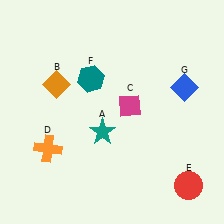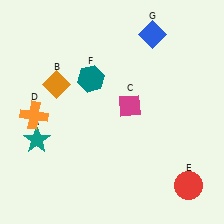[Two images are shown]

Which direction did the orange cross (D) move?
The orange cross (D) moved up.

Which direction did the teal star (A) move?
The teal star (A) moved left.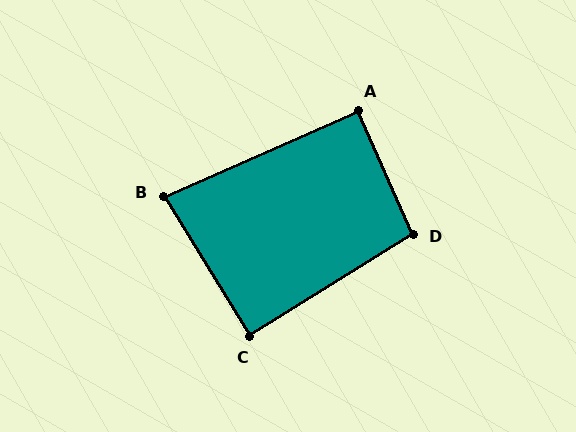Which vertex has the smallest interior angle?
B, at approximately 82 degrees.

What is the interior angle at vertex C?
Approximately 90 degrees (approximately right).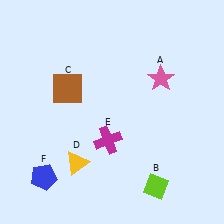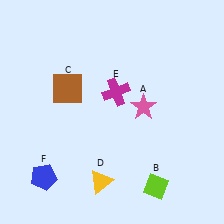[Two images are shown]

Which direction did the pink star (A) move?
The pink star (A) moved down.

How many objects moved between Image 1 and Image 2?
3 objects moved between the two images.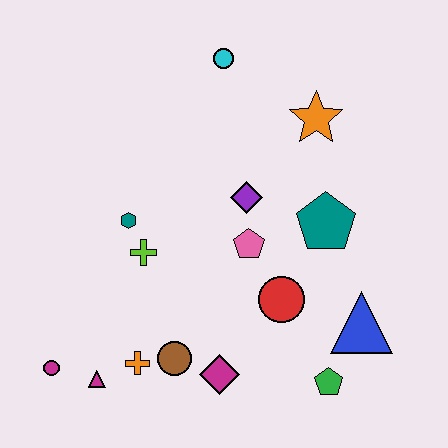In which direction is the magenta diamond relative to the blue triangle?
The magenta diamond is to the left of the blue triangle.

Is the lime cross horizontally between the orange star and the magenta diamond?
No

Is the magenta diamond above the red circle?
No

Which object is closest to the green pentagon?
The blue triangle is closest to the green pentagon.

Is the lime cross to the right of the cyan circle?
No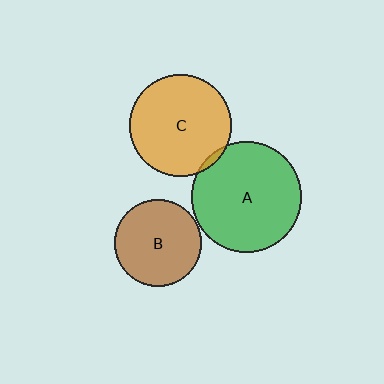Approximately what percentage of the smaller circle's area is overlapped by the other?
Approximately 5%.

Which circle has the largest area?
Circle A (green).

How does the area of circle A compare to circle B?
Approximately 1.6 times.